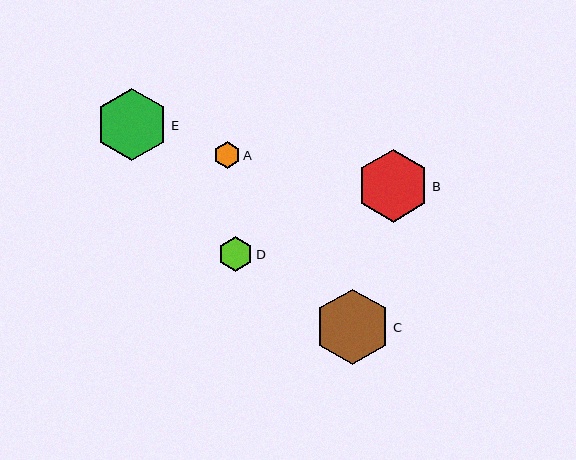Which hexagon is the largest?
Hexagon C is the largest with a size of approximately 76 pixels.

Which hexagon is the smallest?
Hexagon A is the smallest with a size of approximately 26 pixels.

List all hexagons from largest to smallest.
From largest to smallest: C, E, B, D, A.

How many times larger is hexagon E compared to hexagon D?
Hexagon E is approximately 2.1 times the size of hexagon D.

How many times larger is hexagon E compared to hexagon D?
Hexagon E is approximately 2.1 times the size of hexagon D.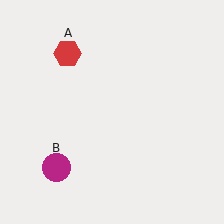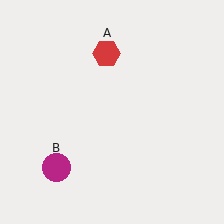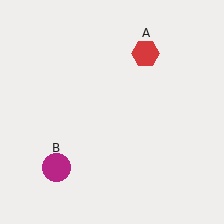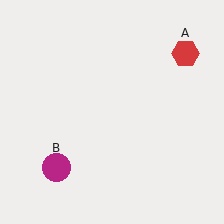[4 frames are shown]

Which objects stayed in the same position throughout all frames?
Magenta circle (object B) remained stationary.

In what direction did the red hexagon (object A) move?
The red hexagon (object A) moved right.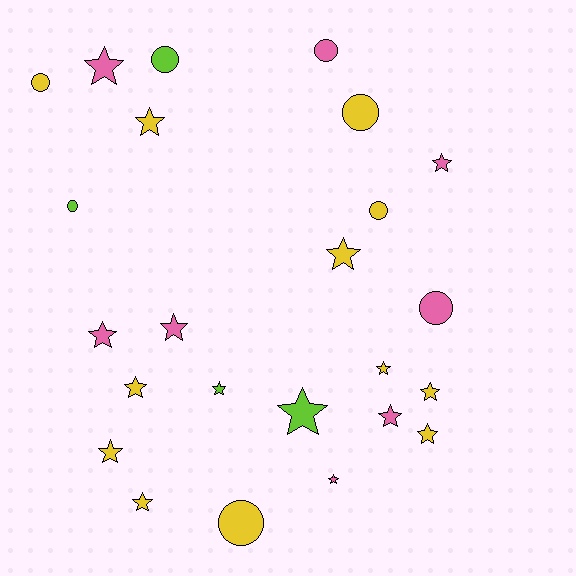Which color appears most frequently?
Yellow, with 12 objects.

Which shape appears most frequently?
Star, with 16 objects.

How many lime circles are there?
There are 2 lime circles.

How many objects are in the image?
There are 24 objects.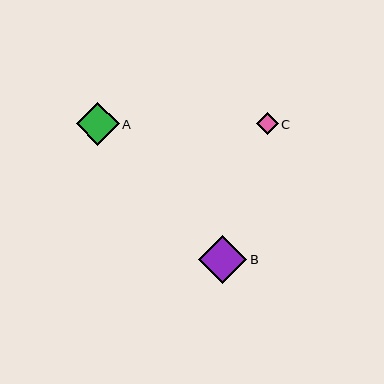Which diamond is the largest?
Diamond B is the largest with a size of approximately 48 pixels.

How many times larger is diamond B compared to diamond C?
Diamond B is approximately 2.2 times the size of diamond C.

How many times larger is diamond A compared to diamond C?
Diamond A is approximately 2.0 times the size of diamond C.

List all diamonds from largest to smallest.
From largest to smallest: B, A, C.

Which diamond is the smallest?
Diamond C is the smallest with a size of approximately 22 pixels.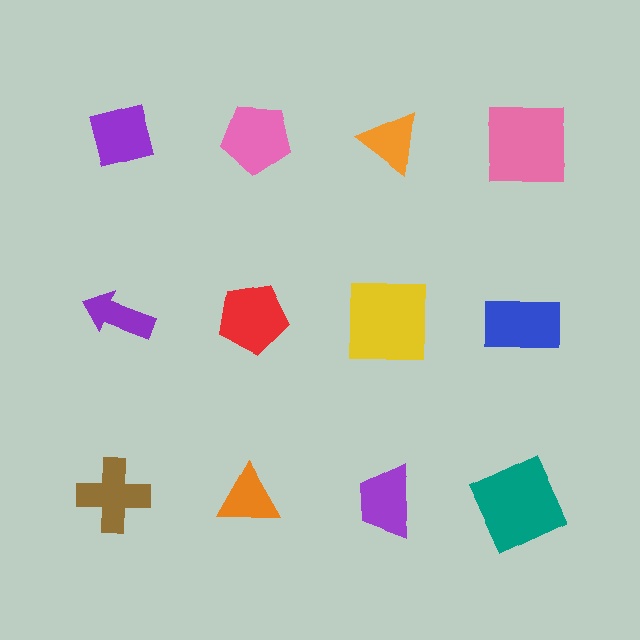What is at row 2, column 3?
A yellow square.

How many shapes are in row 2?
4 shapes.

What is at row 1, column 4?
A pink square.